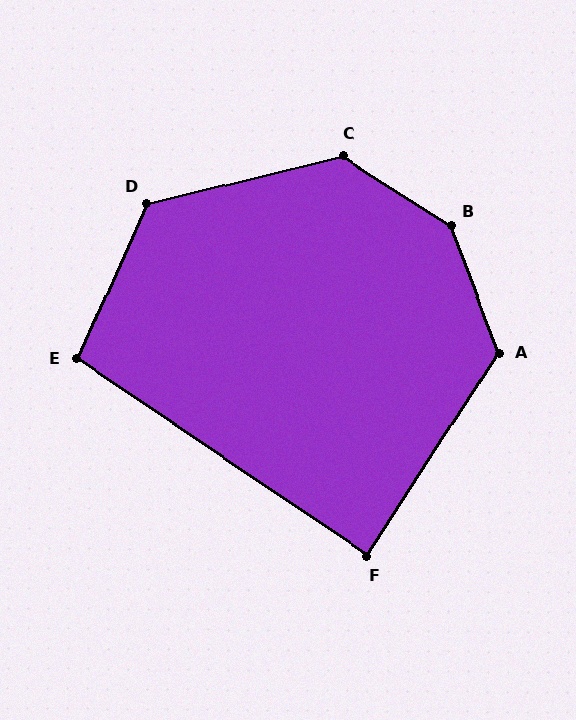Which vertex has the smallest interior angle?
F, at approximately 89 degrees.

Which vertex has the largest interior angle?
B, at approximately 143 degrees.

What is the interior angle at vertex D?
Approximately 128 degrees (obtuse).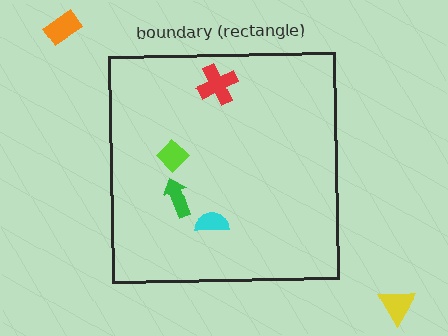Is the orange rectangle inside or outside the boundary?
Outside.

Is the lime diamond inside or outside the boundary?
Inside.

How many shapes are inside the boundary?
4 inside, 2 outside.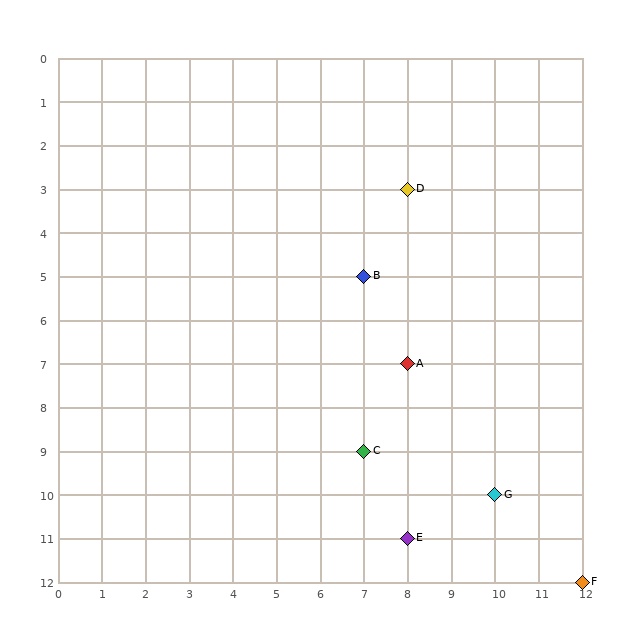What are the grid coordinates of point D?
Point D is at grid coordinates (8, 3).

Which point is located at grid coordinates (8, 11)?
Point E is at (8, 11).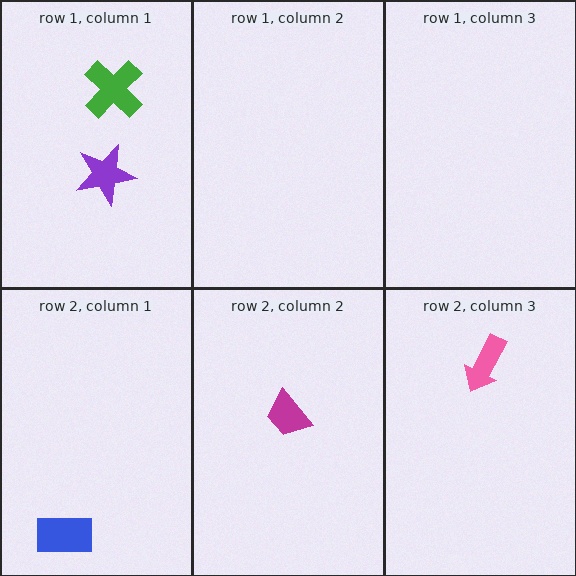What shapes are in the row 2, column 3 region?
The pink arrow.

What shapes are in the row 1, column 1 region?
The purple star, the green cross.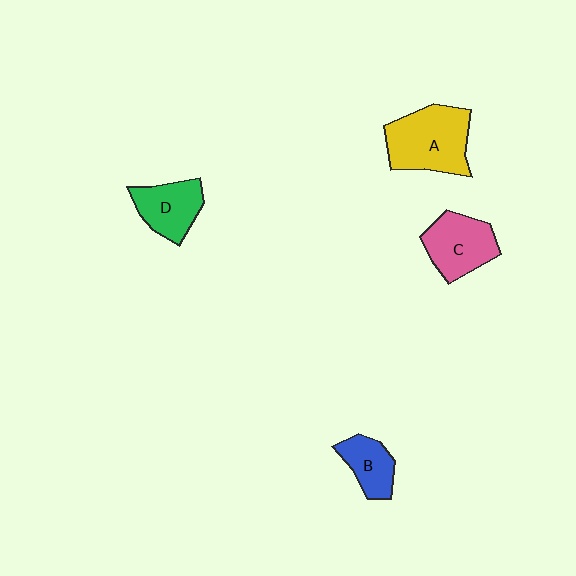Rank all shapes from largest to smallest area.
From largest to smallest: A (yellow), C (pink), D (green), B (blue).